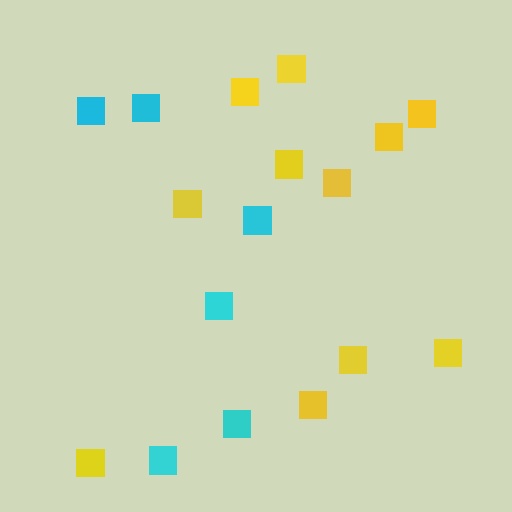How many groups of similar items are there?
There are 2 groups: one group of cyan squares (6) and one group of yellow squares (11).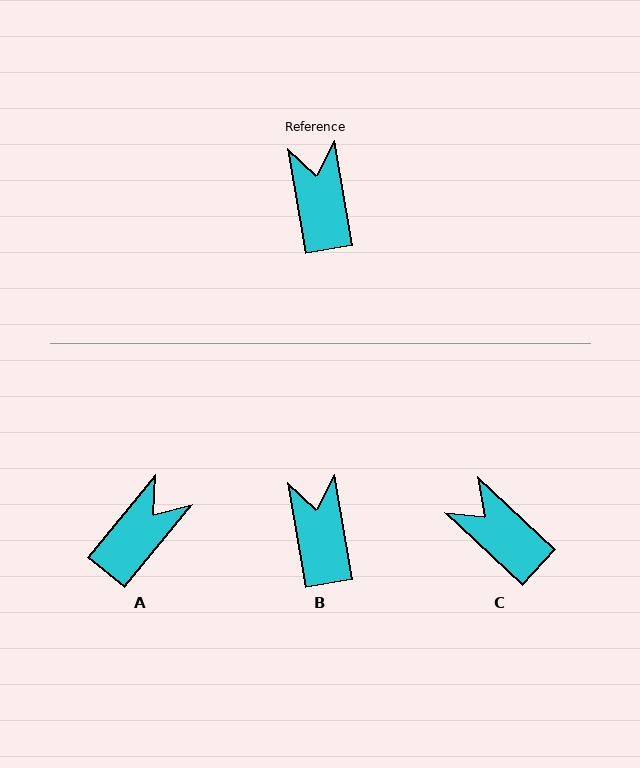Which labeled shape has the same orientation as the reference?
B.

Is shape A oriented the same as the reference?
No, it is off by about 49 degrees.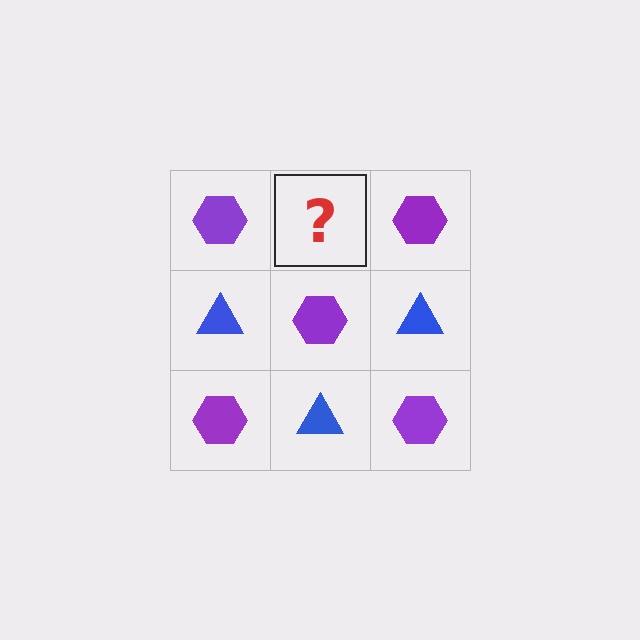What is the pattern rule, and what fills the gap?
The rule is that it alternates purple hexagon and blue triangle in a checkerboard pattern. The gap should be filled with a blue triangle.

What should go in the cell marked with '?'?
The missing cell should contain a blue triangle.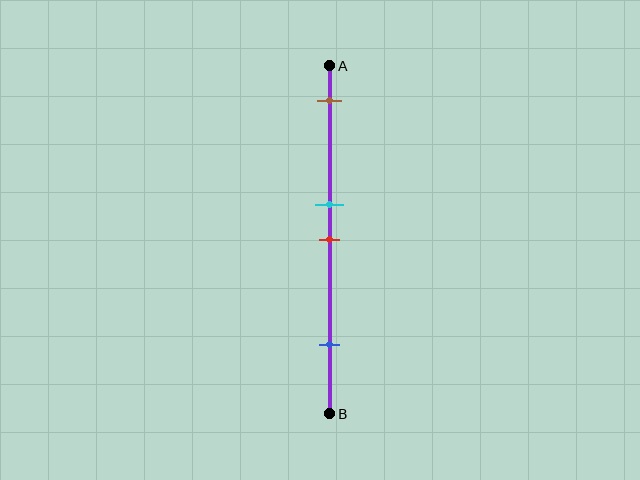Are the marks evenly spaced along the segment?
No, the marks are not evenly spaced.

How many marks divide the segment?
There are 4 marks dividing the segment.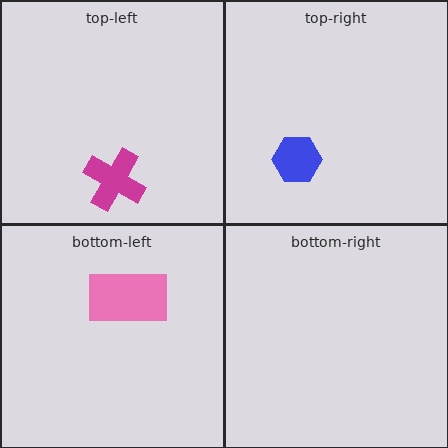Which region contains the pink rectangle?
The bottom-left region.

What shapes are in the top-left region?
The magenta cross.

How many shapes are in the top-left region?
1.